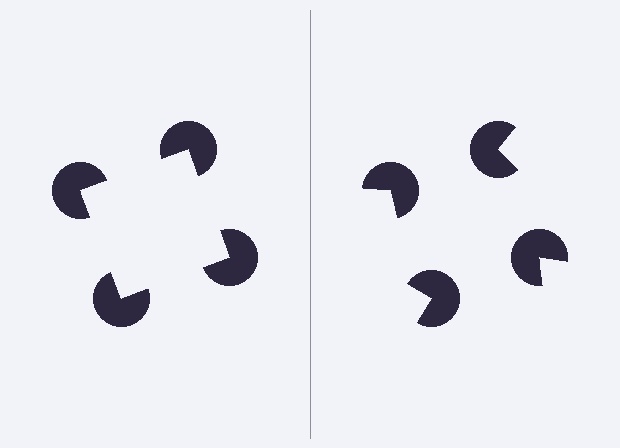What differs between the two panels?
The pac-man discs are positioned identically on both sides; only the wedge orientations differ. On the left they align to a square; on the right they are misaligned.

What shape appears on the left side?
An illusory square.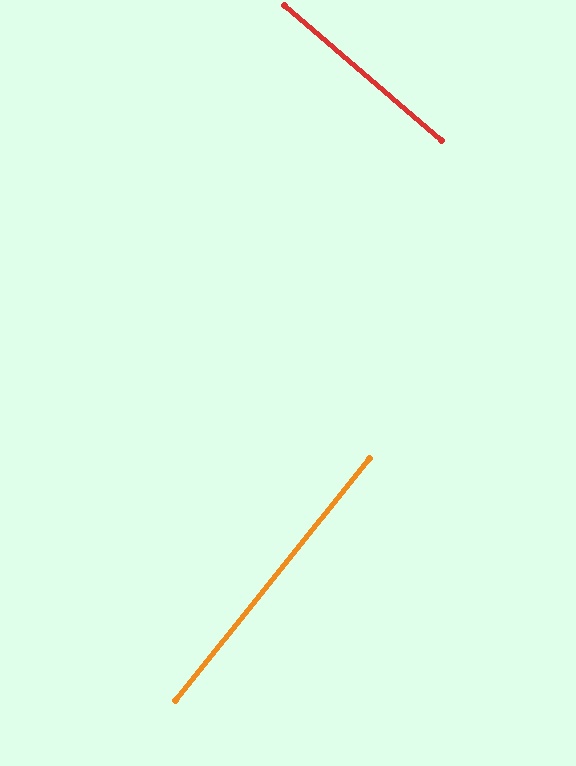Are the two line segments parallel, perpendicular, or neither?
Perpendicular — they meet at approximately 88°.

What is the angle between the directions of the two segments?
Approximately 88 degrees.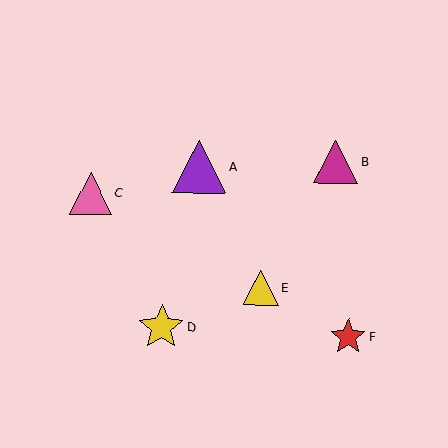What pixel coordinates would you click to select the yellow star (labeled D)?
Click at (161, 327) to select the yellow star D.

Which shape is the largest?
The purple triangle (labeled A) is the largest.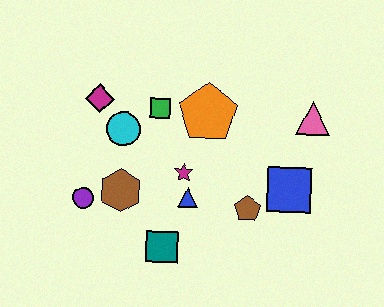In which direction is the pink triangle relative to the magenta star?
The pink triangle is to the right of the magenta star.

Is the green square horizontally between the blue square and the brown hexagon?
Yes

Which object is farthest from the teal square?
The pink triangle is farthest from the teal square.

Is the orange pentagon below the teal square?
No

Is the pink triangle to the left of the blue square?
No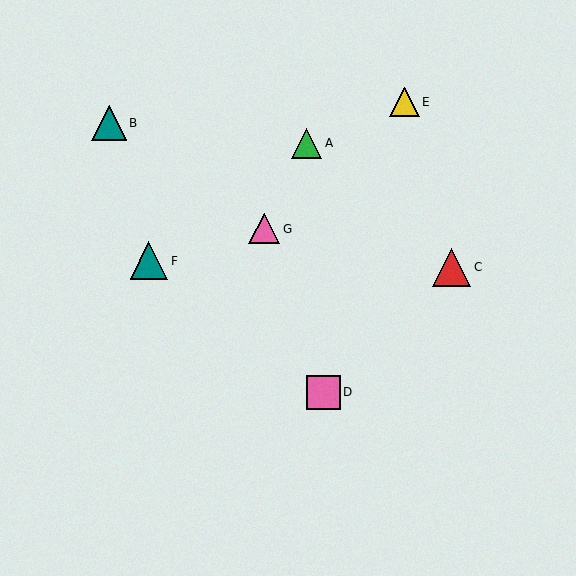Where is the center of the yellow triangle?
The center of the yellow triangle is at (404, 102).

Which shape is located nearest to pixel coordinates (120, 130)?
The teal triangle (labeled B) at (109, 123) is nearest to that location.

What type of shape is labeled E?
Shape E is a yellow triangle.